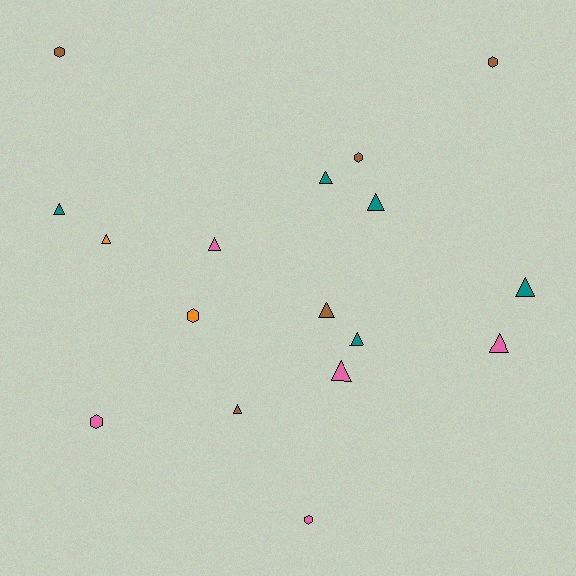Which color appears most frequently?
Brown, with 5 objects.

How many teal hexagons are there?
There are no teal hexagons.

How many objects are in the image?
There are 17 objects.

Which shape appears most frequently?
Triangle, with 11 objects.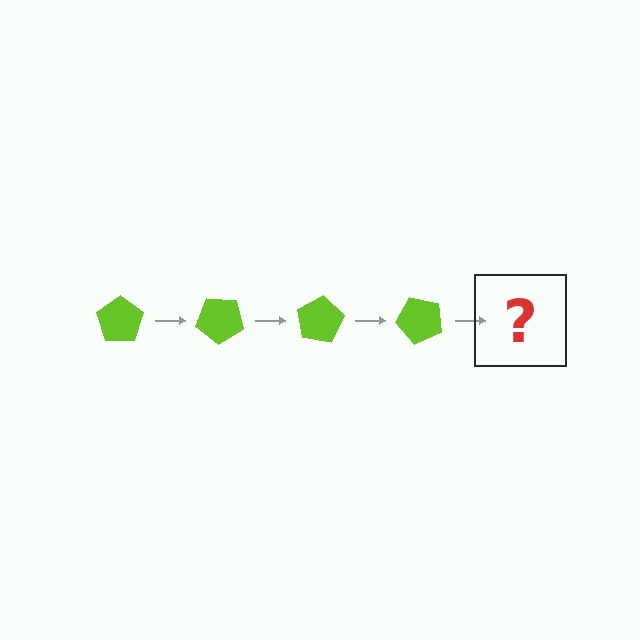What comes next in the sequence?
The next element should be a lime pentagon rotated 160 degrees.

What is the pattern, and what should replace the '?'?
The pattern is that the pentagon rotates 40 degrees each step. The '?' should be a lime pentagon rotated 160 degrees.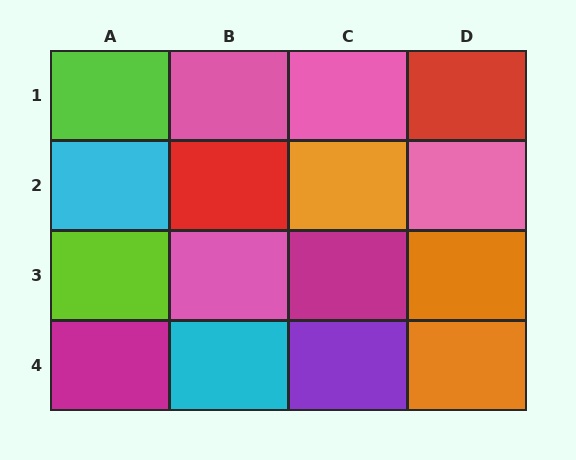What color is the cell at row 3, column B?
Pink.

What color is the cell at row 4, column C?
Purple.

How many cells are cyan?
2 cells are cyan.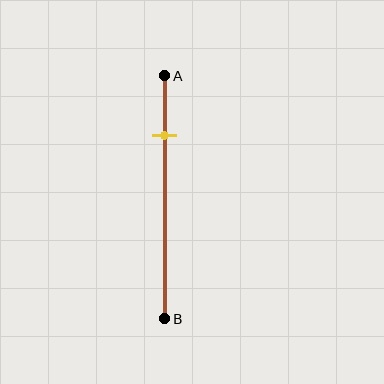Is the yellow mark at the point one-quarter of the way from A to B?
Yes, the mark is approximately at the one-quarter point.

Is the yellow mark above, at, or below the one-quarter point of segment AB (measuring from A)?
The yellow mark is approximately at the one-quarter point of segment AB.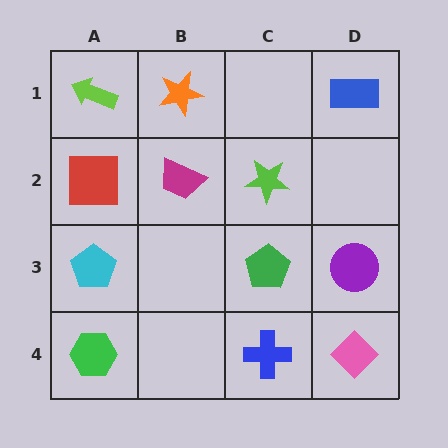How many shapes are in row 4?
3 shapes.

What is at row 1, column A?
A lime arrow.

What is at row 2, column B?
A magenta trapezoid.